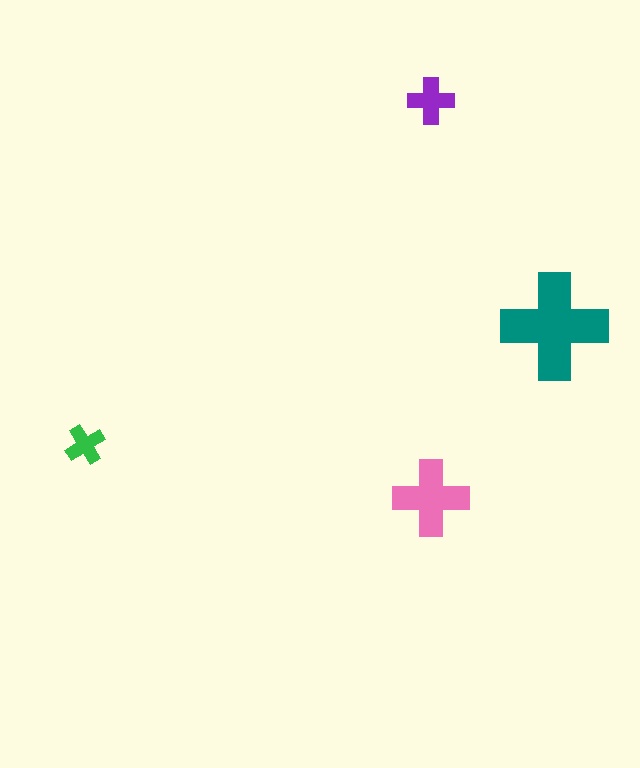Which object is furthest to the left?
The green cross is leftmost.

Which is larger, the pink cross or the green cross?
The pink one.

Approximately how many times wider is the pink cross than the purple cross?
About 1.5 times wider.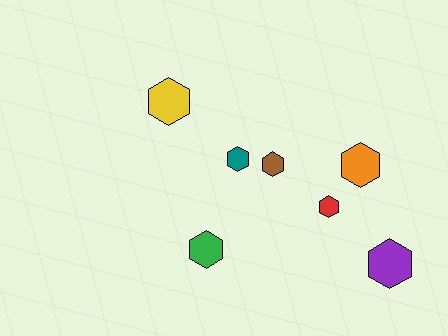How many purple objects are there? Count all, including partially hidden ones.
There is 1 purple object.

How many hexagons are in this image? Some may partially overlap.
There are 7 hexagons.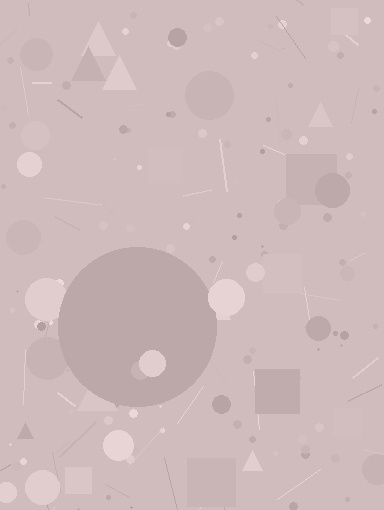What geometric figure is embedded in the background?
A circle is embedded in the background.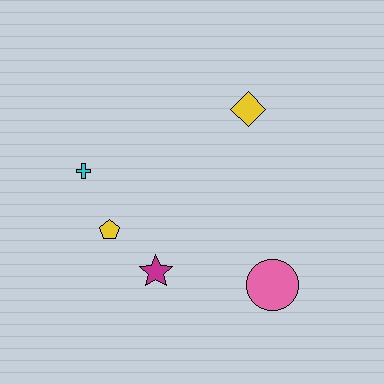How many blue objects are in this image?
There are no blue objects.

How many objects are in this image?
There are 5 objects.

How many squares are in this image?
There are no squares.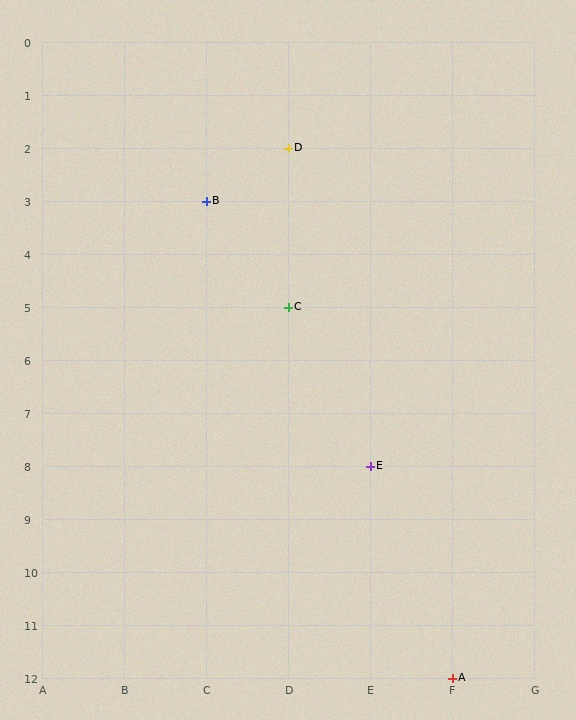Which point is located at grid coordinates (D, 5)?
Point C is at (D, 5).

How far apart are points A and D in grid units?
Points A and D are 2 columns and 10 rows apart (about 10.2 grid units diagonally).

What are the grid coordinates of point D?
Point D is at grid coordinates (D, 2).